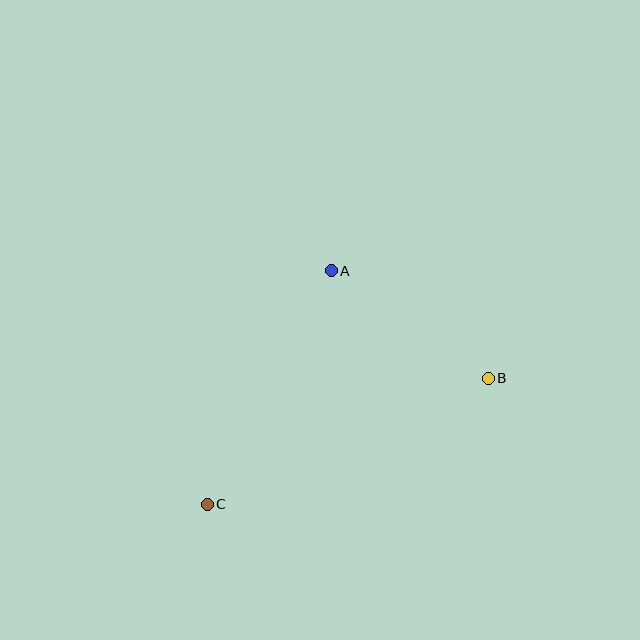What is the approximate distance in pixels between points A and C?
The distance between A and C is approximately 264 pixels.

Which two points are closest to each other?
Points A and B are closest to each other.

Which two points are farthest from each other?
Points B and C are farthest from each other.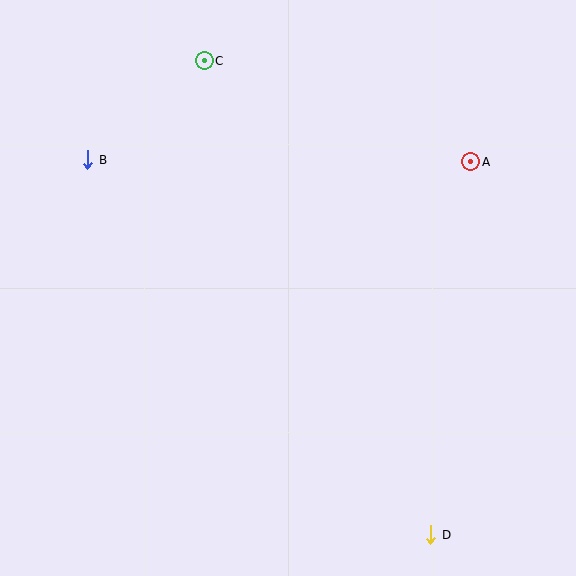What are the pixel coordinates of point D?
Point D is at (431, 535).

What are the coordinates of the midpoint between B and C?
The midpoint between B and C is at (146, 110).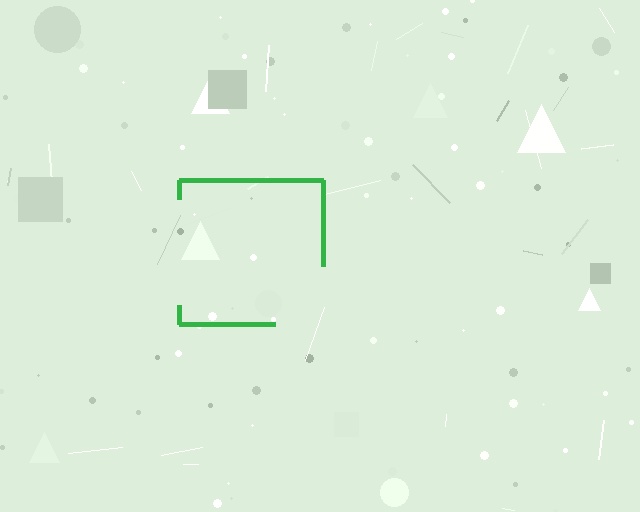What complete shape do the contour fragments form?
The contour fragments form a square.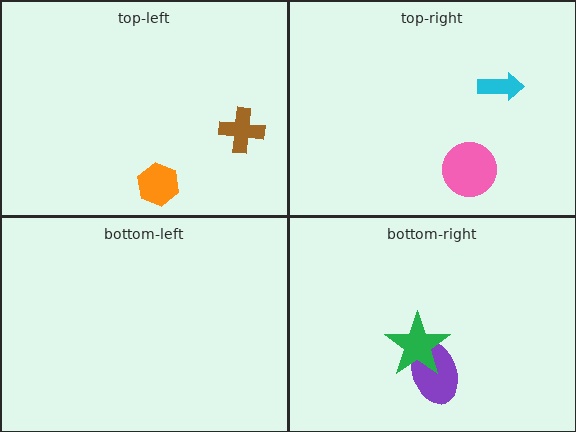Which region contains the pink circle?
The top-right region.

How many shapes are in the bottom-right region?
2.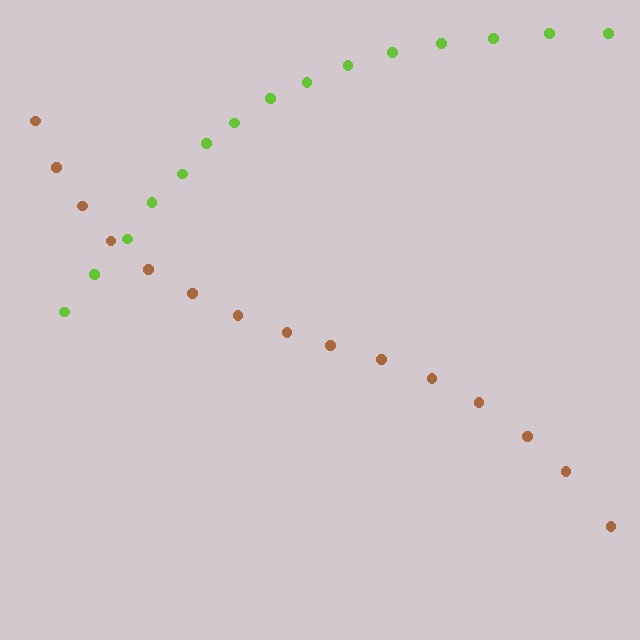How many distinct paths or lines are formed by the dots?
There are 2 distinct paths.